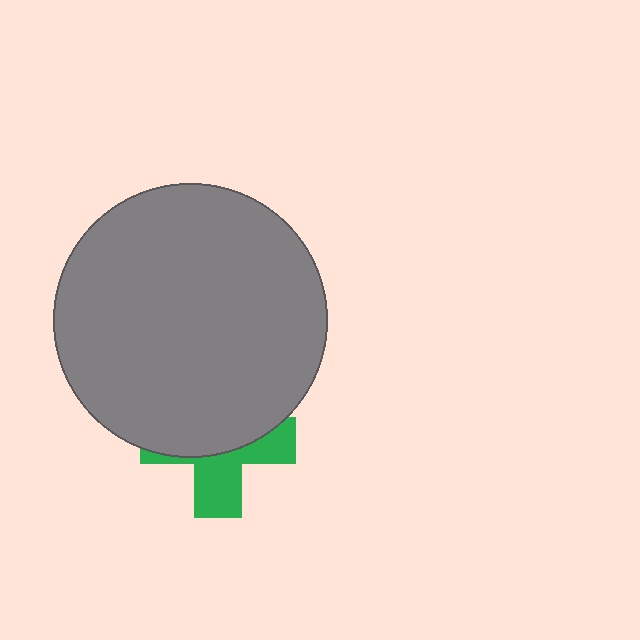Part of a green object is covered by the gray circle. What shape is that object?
It is a cross.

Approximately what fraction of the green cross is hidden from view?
Roughly 58% of the green cross is hidden behind the gray circle.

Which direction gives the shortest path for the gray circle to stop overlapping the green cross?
Moving up gives the shortest separation.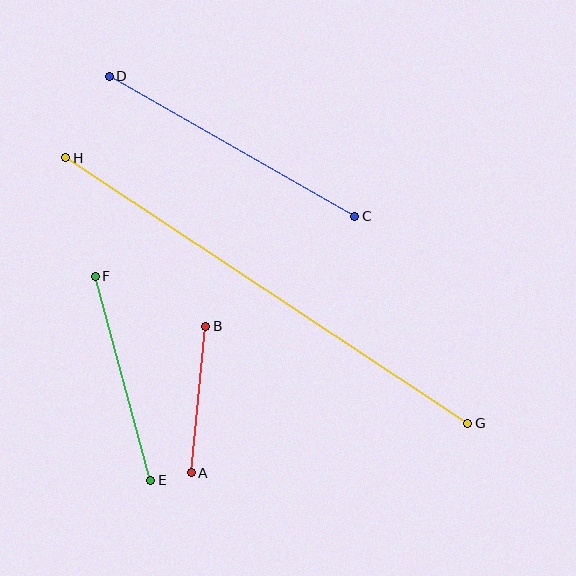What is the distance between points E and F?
The distance is approximately 212 pixels.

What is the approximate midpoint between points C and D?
The midpoint is at approximately (232, 146) pixels.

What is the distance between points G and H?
The distance is approximately 482 pixels.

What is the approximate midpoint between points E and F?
The midpoint is at approximately (123, 378) pixels.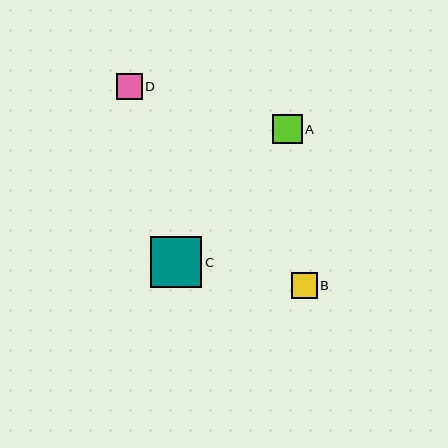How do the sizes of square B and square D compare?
Square B and square D are approximately the same size.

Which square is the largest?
Square C is the largest with a size of approximately 51 pixels.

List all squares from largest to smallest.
From largest to smallest: C, A, B, D.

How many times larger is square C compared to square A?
Square C is approximately 1.7 times the size of square A.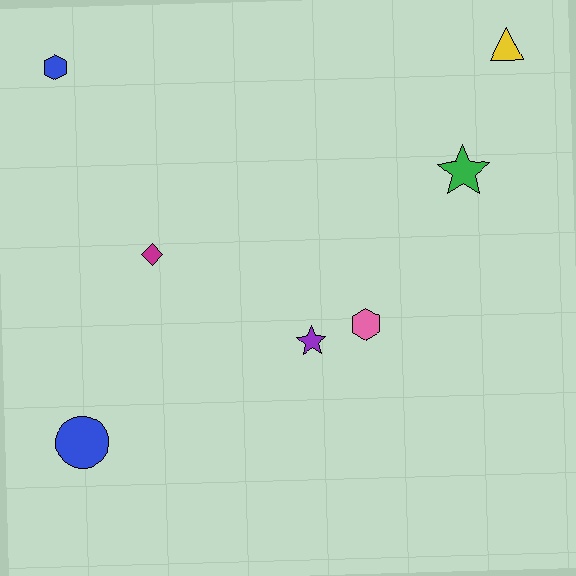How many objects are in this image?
There are 7 objects.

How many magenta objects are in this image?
There is 1 magenta object.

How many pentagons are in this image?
There are no pentagons.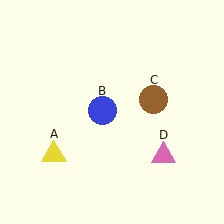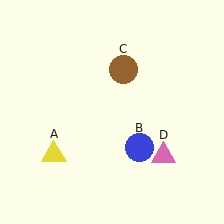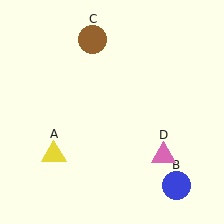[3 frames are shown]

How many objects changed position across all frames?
2 objects changed position: blue circle (object B), brown circle (object C).